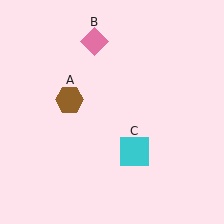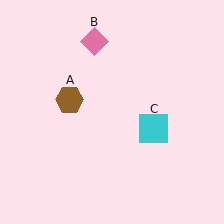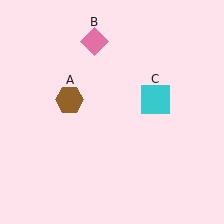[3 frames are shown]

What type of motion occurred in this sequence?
The cyan square (object C) rotated counterclockwise around the center of the scene.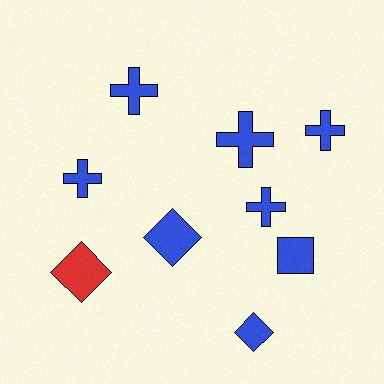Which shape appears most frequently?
Cross, with 5 objects.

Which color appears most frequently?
Blue, with 8 objects.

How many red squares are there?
There are no red squares.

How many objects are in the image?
There are 9 objects.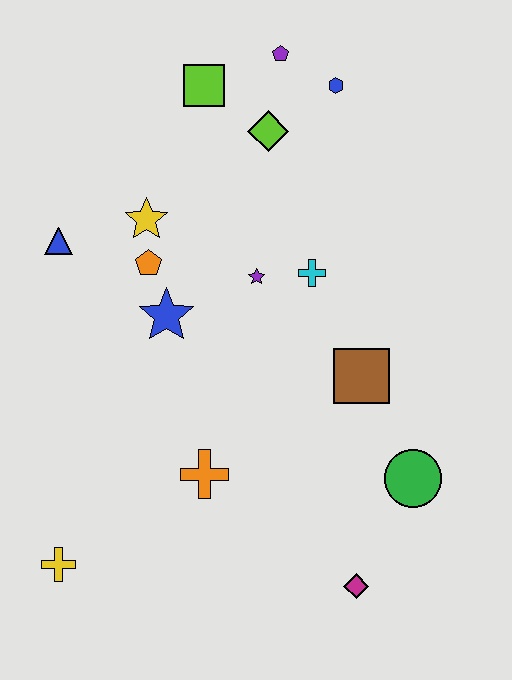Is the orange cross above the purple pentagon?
No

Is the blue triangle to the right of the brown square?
No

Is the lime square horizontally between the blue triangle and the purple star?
Yes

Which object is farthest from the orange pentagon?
The magenta diamond is farthest from the orange pentagon.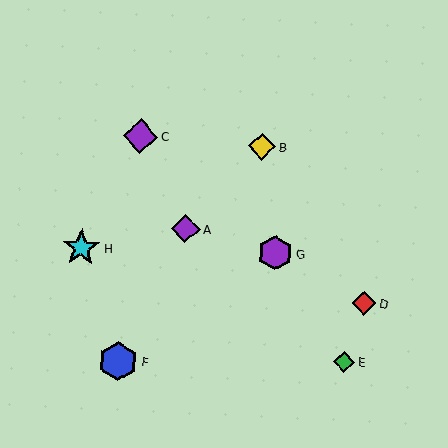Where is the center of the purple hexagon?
The center of the purple hexagon is at (275, 253).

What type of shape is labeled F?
Shape F is a blue hexagon.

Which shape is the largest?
The blue hexagon (labeled F) is the largest.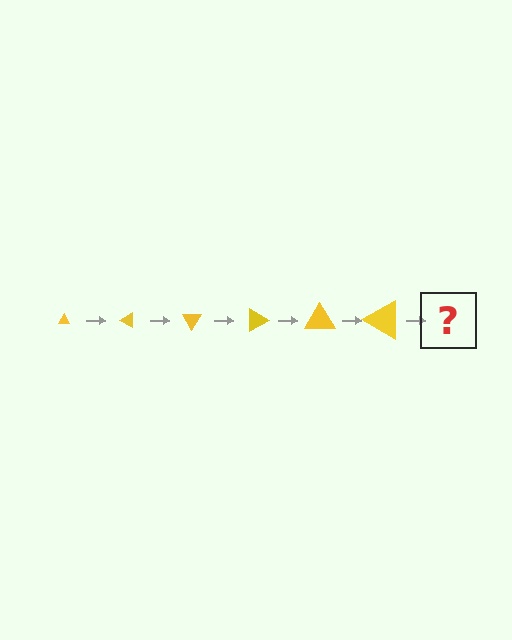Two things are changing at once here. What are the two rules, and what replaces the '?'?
The two rules are that the triangle grows larger each step and it rotates 30 degrees each step. The '?' should be a triangle, larger than the previous one and rotated 180 degrees from the start.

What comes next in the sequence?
The next element should be a triangle, larger than the previous one and rotated 180 degrees from the start.